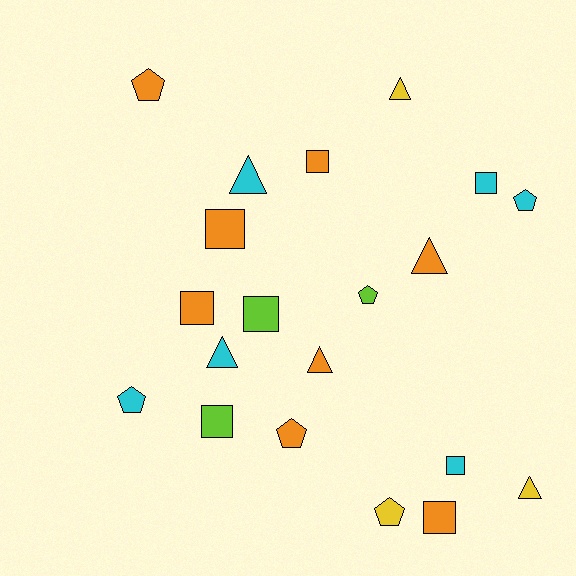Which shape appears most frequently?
Square, with 8 objects.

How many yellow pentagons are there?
There is 1 yellow pentagon.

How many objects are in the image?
There are 20 objects.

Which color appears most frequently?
Orange, with 8 objects.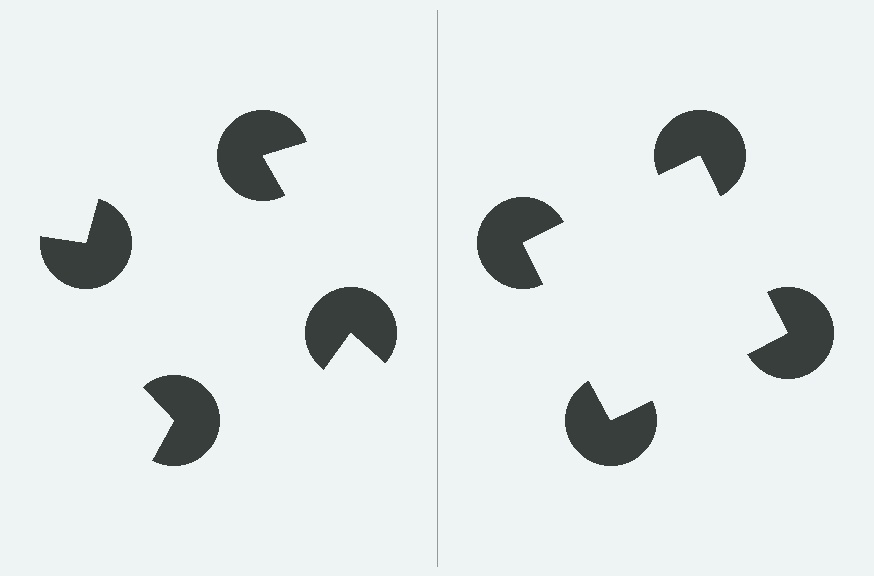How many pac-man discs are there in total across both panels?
8 — 4 on each side.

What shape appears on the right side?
An illusory square.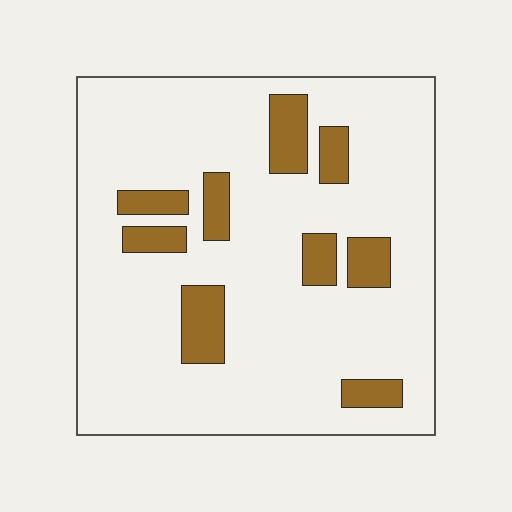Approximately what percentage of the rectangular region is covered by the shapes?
Approximately 15%.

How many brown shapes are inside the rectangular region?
9.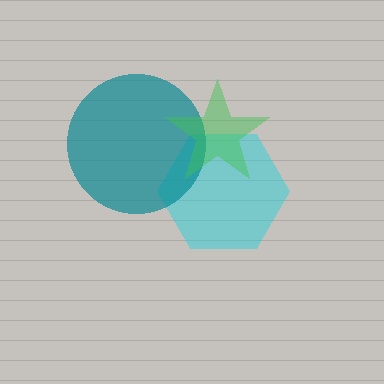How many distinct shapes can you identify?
There are 3 distinct shapes: a cyan hexagon, a teal circle, a green star.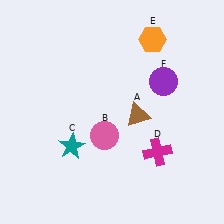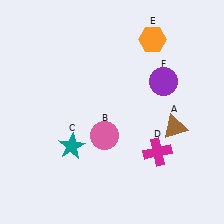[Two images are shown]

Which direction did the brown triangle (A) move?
The brown triangle (A) moved right.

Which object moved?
The brown triangle (A) moved right.